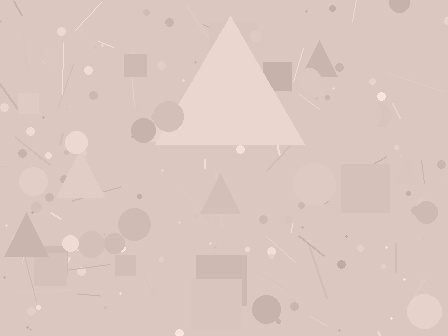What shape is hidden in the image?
A triangle is hidden in the image.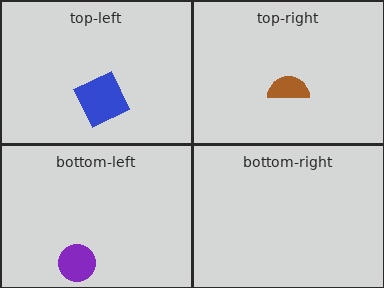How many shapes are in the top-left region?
1.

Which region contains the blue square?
The top-left region.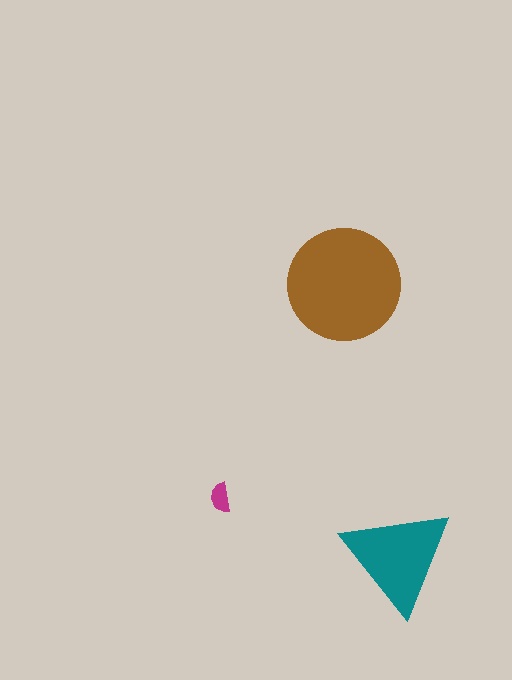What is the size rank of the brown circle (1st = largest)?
1st.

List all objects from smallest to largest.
The magenta semicircle, the teal triangle, the brown circle.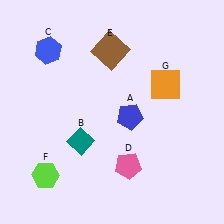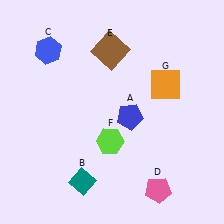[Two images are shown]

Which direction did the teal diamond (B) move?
The teal diamond (B) moved down.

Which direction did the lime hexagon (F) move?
The lime hexagon (F) moved right.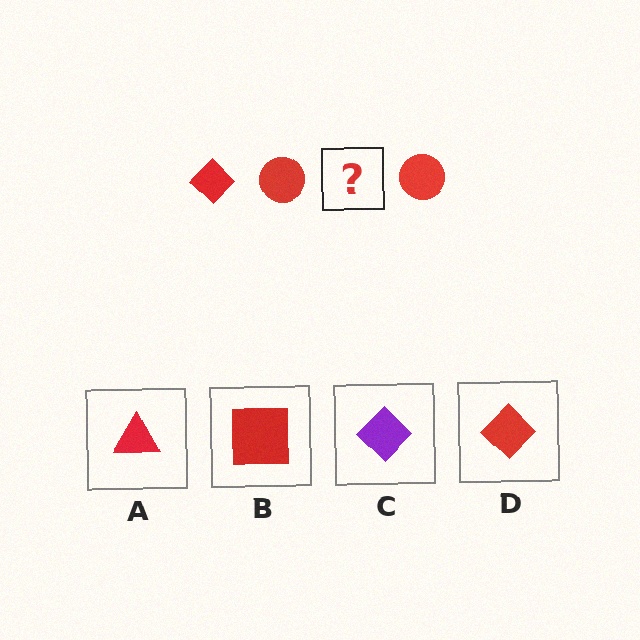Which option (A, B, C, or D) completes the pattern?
D.